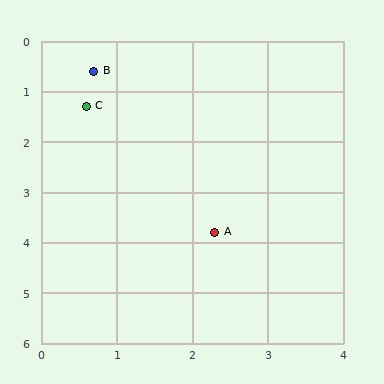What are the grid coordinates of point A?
Point A is at approximately (2.3, 3.8).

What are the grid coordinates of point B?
Point B is at approximately (0.7, 0.6).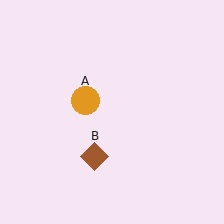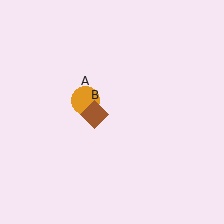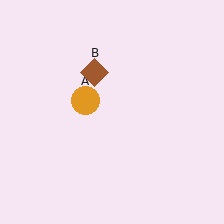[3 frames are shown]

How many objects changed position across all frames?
1 object changed position: brown diamond (object B).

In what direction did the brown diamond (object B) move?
The brown diamond (object B) moved up.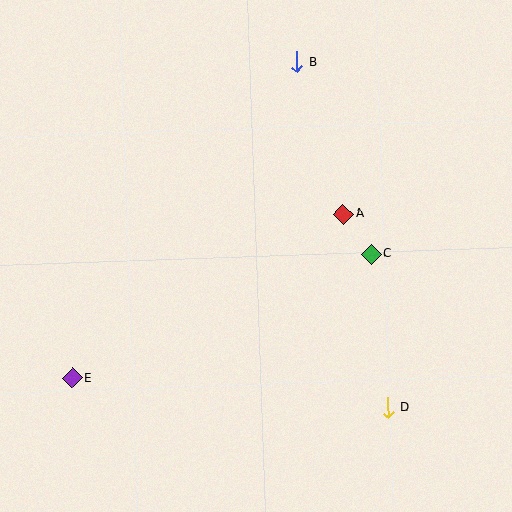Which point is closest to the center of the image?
Point A at (344, 214) is closest to the center.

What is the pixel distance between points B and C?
The distance between B and C is 206 pixels.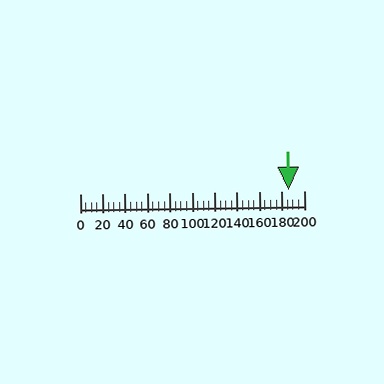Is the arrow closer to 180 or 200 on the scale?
The arrow is closer to 180.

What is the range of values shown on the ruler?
The ruler shows values from 0 to 200.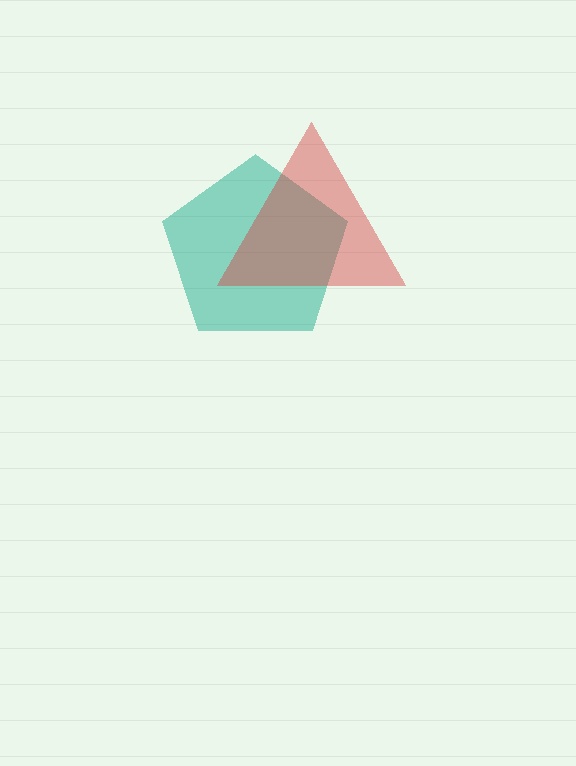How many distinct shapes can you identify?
There are 2 distinct shapes: a teal pentagon, a red triangle.